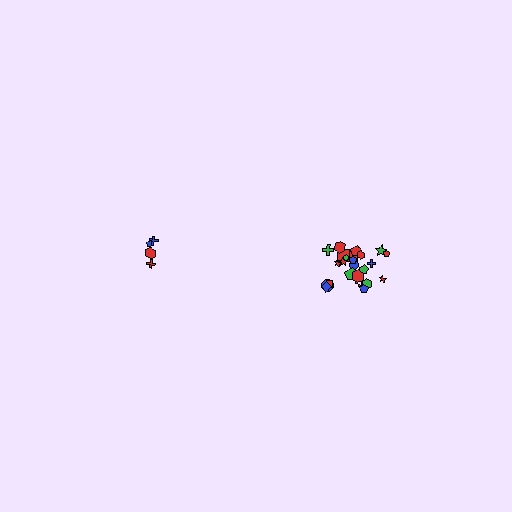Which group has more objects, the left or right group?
The right group.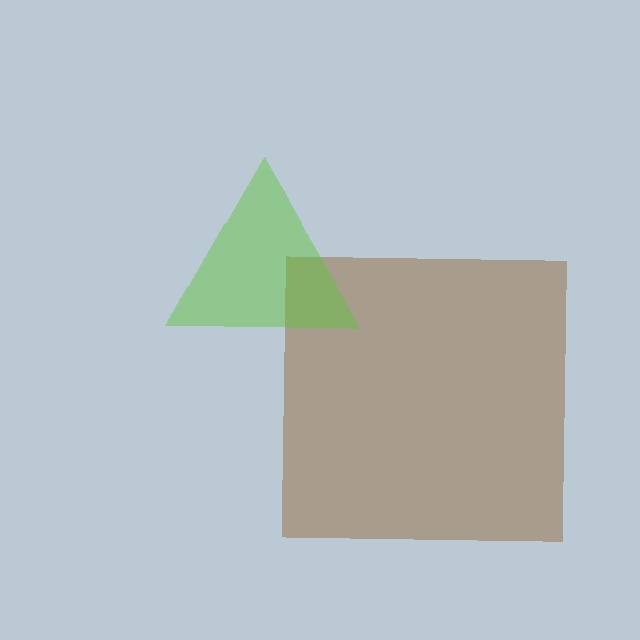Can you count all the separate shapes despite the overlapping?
Yes, there are 2 separate shapes.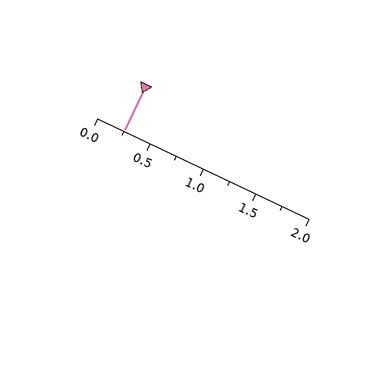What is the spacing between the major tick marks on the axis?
The major ticks are spaced 0.5 apart.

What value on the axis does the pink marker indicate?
The marker indicates approximately 0.25.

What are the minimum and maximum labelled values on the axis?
The axis runs from 0.0 to 2.0.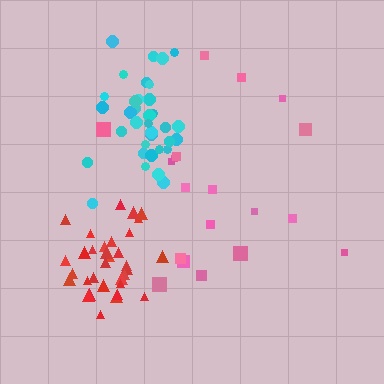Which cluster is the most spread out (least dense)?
Pink.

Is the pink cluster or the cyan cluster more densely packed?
Cyan.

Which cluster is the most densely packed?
Red.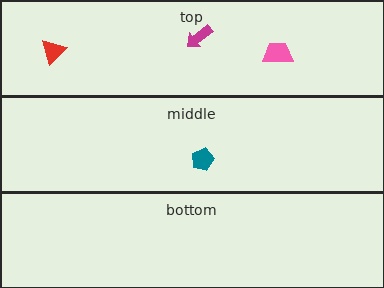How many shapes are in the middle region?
1.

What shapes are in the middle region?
The teal pentagon.